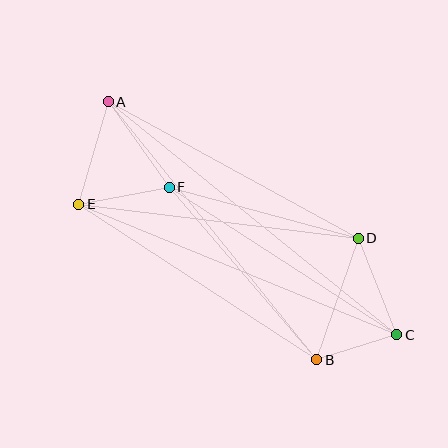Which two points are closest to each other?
Points B and C are closest to each other.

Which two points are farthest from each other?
Points A and C are farthest from each other.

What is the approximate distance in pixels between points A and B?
The distance between A and B is approximately 332 pixels.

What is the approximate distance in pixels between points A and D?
The distance between A and D is approximately 285 pixels.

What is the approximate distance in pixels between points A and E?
The distance between A and E is approximately 107 pixels.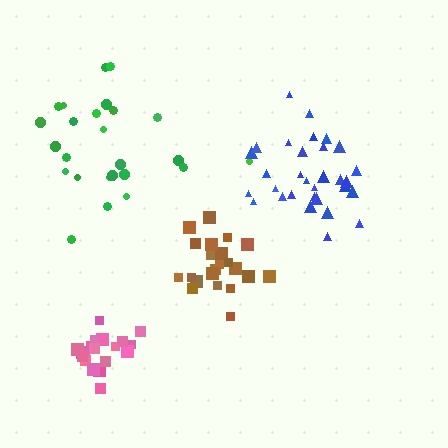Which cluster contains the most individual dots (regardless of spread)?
Blue (31).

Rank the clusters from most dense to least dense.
pink, brown, blue, green.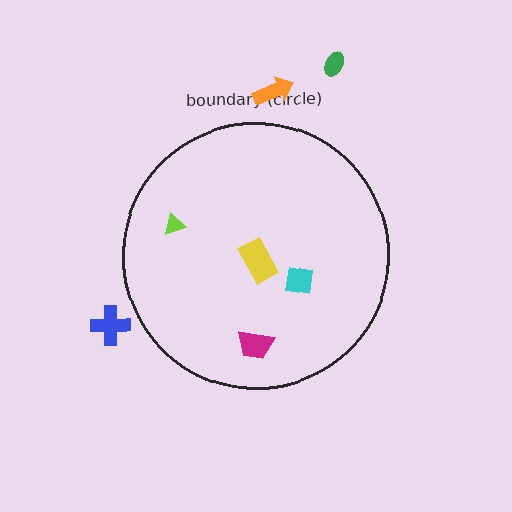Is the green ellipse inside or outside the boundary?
Outside.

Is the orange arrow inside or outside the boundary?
Outside.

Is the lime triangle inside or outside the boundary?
Inside.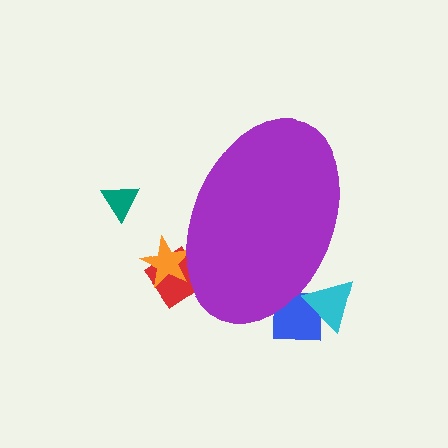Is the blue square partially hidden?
Yes, the blue square is partially hidden behind the purple ellipse.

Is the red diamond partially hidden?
Yes, the red diamond is partially hidden behind the purple ellipse.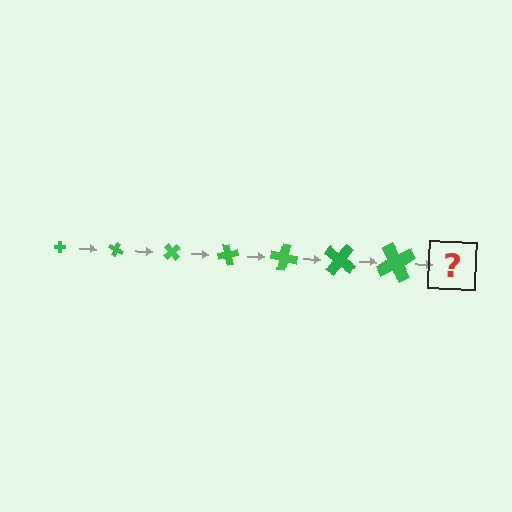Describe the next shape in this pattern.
It should be a cross, larger than the previous one and rotated 175 degrees from the start.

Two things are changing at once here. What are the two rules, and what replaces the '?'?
The two rules are that the cross grows larger each step and it rotates 25 degrees each step. The '?' should be a cross, larger than the previous one and rotated 175 degrees from the start.